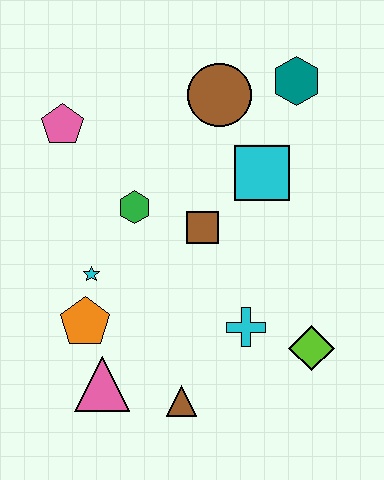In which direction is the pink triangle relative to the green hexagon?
The pink triangle is below the green hexagon.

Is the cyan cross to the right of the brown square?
Yes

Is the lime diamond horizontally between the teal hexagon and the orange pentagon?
No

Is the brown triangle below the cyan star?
Yes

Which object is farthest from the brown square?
The pink triangle is farthest from the brown square.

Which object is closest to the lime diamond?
The cyan cross is closest to the lime diamond.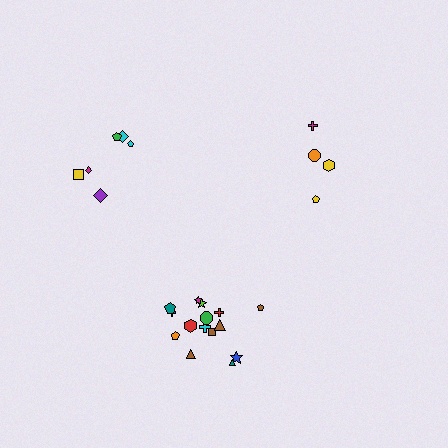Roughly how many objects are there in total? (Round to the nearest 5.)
Roughly 25 objects in total.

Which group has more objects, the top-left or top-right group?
The top-left group.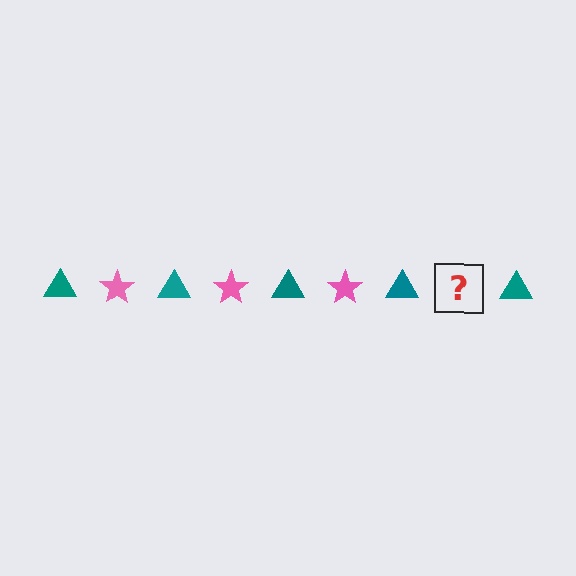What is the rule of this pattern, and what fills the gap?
The rule is that the pattern alternates between teal triangle and pink star. The gap should be filled with a pink star.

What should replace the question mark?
The question mark should be replaced with a pink star.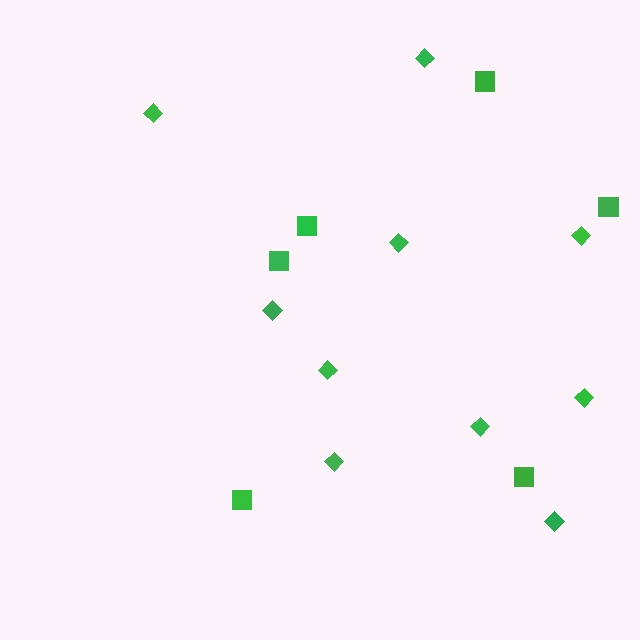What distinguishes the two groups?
There are 2 groups: one group of squares (6) and one group of diamonds (10).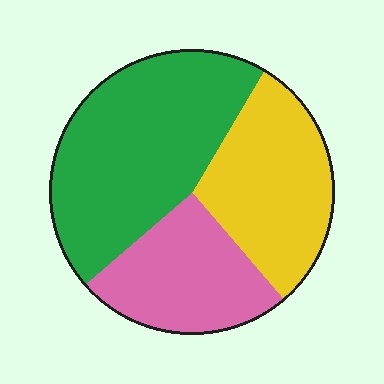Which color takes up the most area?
Green, at roughly 45%.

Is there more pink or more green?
Green.